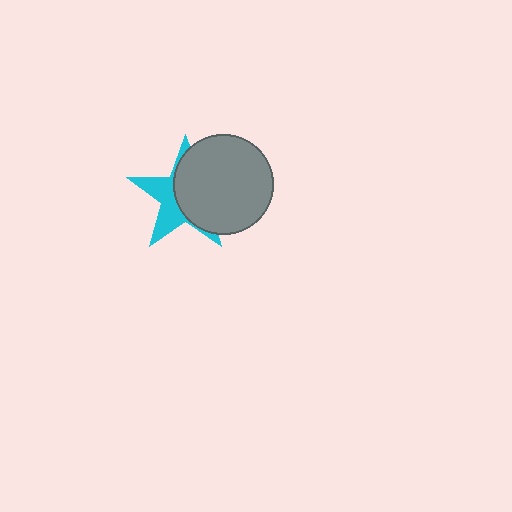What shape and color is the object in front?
The object in front is a gray circle.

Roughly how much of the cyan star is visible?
A small part of it is visible (roughly 42%).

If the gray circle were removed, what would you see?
You would see the complete cyan star.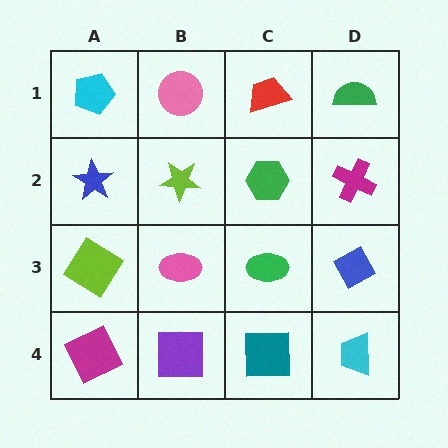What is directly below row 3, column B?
A purple square.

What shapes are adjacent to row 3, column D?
A magenta cross (row 2, column D), a cyan trapezoid (row 4, column D), a green ellipse (row 3, column C).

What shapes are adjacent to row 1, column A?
A blue star (row 2, column A), a pink circle (row 1, column B).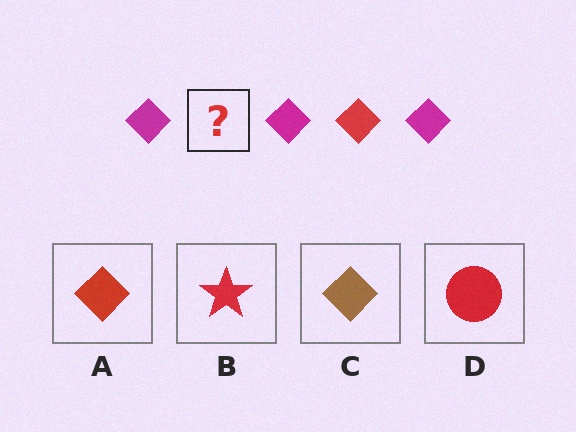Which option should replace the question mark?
Option A.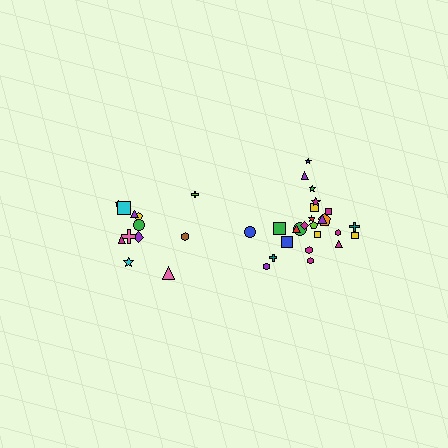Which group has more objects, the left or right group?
The right group.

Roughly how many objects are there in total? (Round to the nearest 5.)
Roughly 35 objects in total.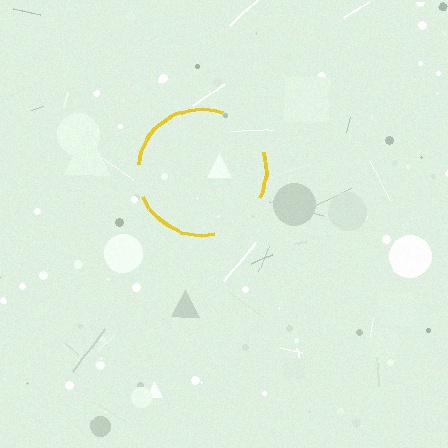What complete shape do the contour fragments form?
The contour fragments form a circle.